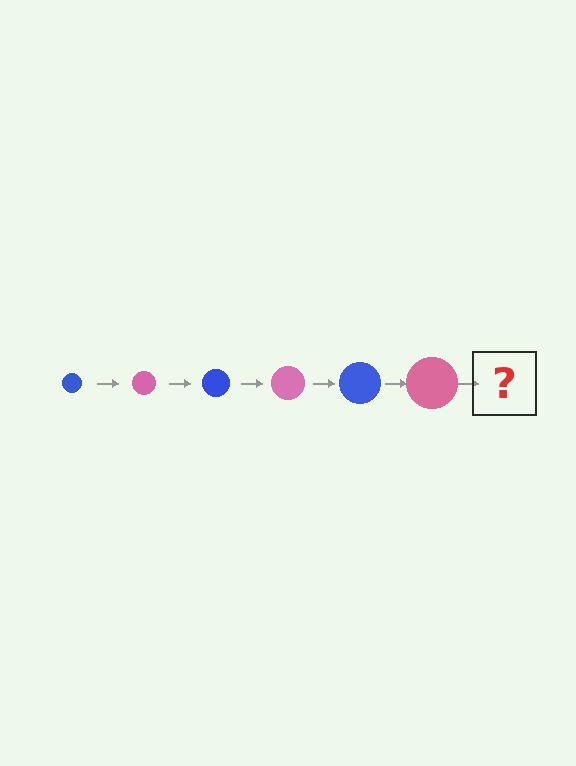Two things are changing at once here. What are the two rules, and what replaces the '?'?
The two rules are that the circle grows larger each step and the color cycles through blue and pink. The '?' should be a blue circle, larger than the previous one.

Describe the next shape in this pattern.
It should be a blue circle, larger than the previous one.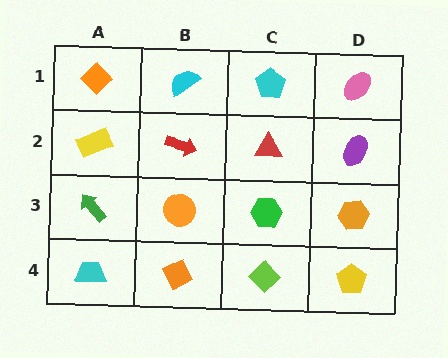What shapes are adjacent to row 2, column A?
An orange diamond (row 1, column A), a green arrow (row 3, column A), a red arrow (row 2, column B).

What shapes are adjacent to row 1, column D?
A purple ellipse (row 2, column D), a cyan pentagon (row 1, column C).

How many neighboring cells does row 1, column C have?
3.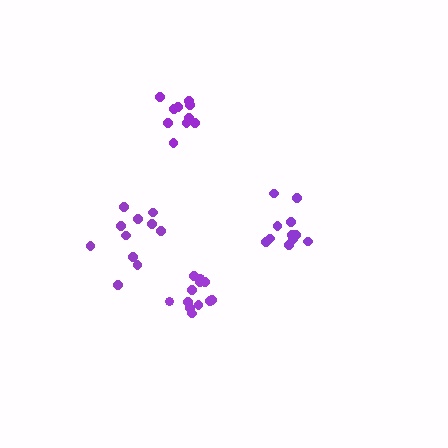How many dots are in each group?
Group 1: 11 dots, Group 2: 10 dots, Group 3: 11 dots, Group 4: 12 dots (44 total).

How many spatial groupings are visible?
There are 4 spatial groupings.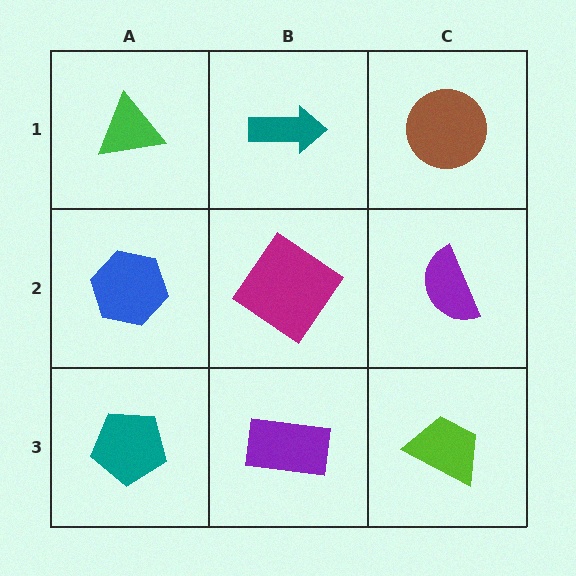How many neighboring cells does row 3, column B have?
3.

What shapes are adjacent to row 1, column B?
A magenta diamond (row 2, column B), a green triangle (row 1, column A), a brown circle (row 1, column C).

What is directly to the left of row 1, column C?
A teal arrow.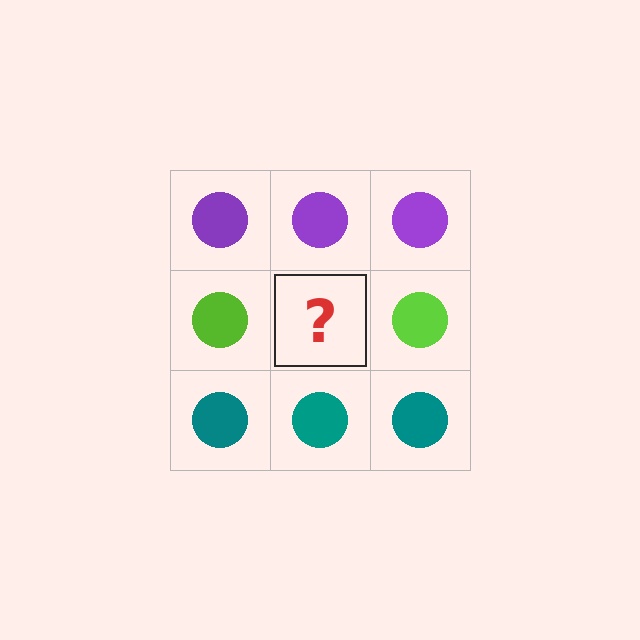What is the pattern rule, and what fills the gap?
The rule is that each row has a consistent color. The gap should be filled with a lime circle.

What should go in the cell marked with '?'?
The missing cell should contain a lime circle.